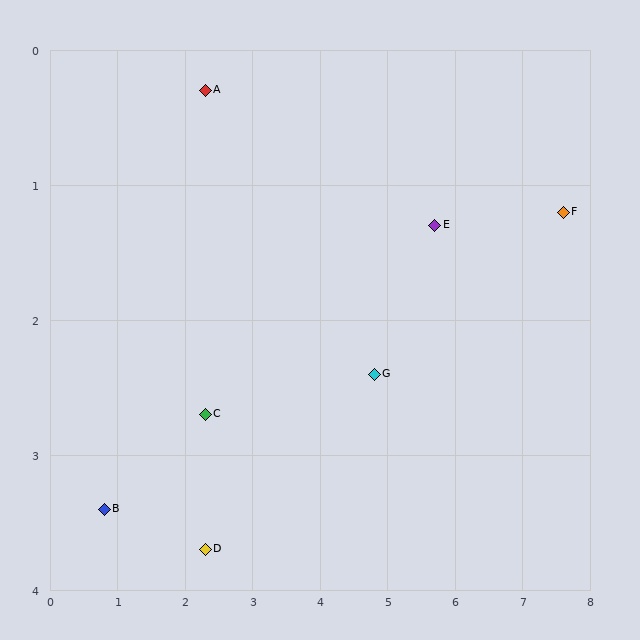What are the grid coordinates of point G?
Point G is at approximately (4.8, 2.4).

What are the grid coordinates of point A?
Point A is at approximately (2.3, 0.3).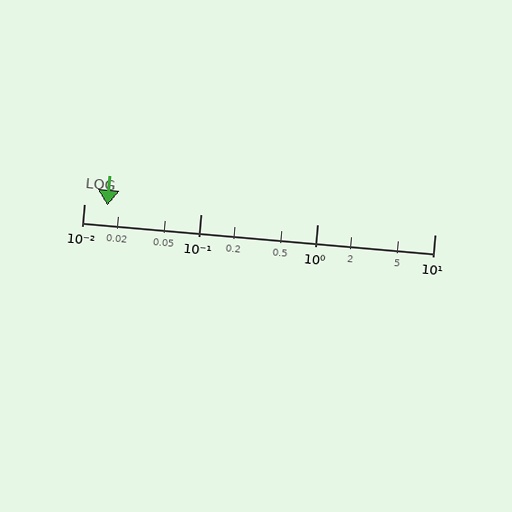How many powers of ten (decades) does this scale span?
The scale spans 3 decades, from 0.01 to 10.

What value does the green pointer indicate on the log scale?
The pointer indicates approximately 0.016.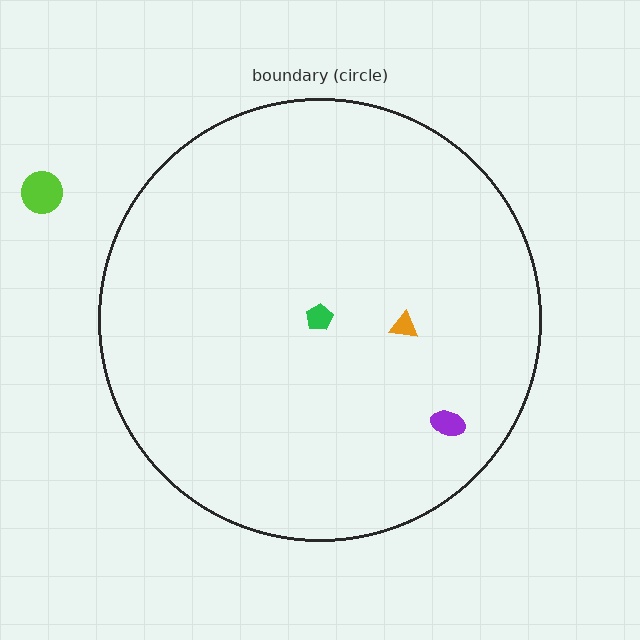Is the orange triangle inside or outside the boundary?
Inside.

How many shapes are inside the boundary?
3 inside, 1 outside.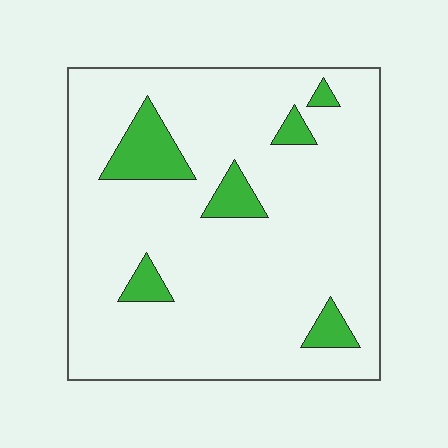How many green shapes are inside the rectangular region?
6.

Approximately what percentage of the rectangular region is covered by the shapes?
Approximately 10%.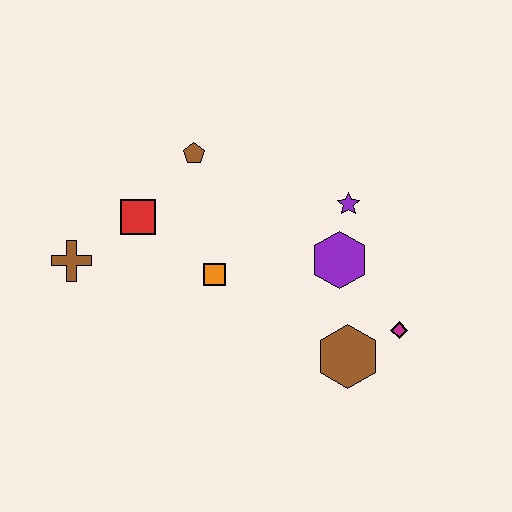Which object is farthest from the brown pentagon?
The magenta diamond is farthest from the brown pentagon.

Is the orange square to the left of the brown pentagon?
No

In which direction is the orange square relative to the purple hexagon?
The orange square is to the left of the purple hexagon.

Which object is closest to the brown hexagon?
The magenta diamond is closest to the brown hexagon.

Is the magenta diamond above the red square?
No